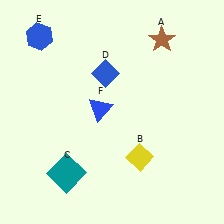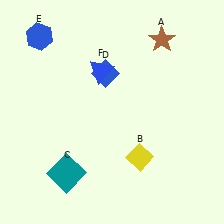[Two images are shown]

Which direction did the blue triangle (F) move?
The blue triangle (F) moved up.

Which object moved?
The blue triangle (F) moved up.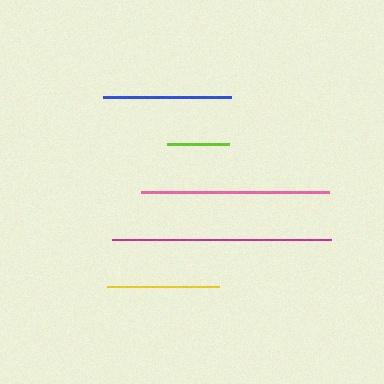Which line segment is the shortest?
The lime line is the shortest at approximately 61 pixels.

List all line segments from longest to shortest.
From longest to shortest: magenta, pink, blue, yellow, lime.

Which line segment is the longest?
The magenta line is the longest at approximately 220 pixels.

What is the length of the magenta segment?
The magenta segment is approximately 220 pixels long.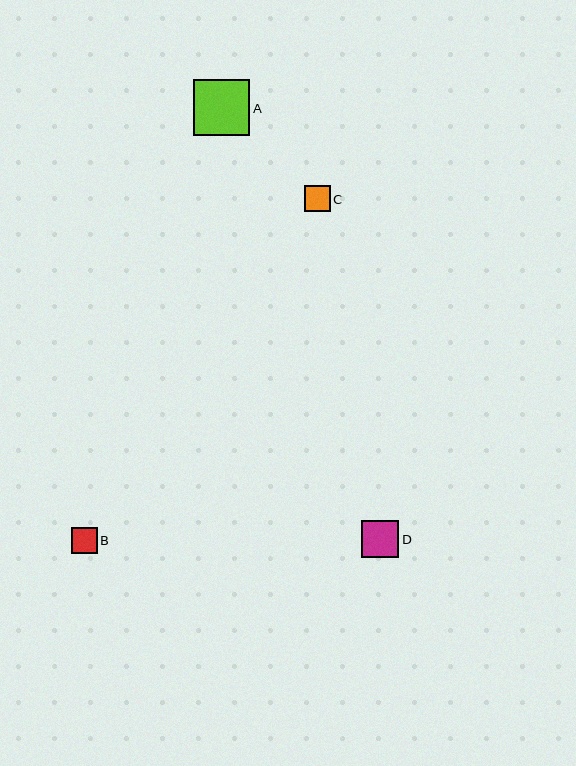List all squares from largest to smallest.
From largest to smallest: A, D, C, B.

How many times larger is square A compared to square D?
Square A is approximately 1.5 times the size of square D.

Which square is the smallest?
Square B is the smallest with a size of approximately 26 pixels.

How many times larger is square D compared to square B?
Square D is approximately 1.5 times the size of square B.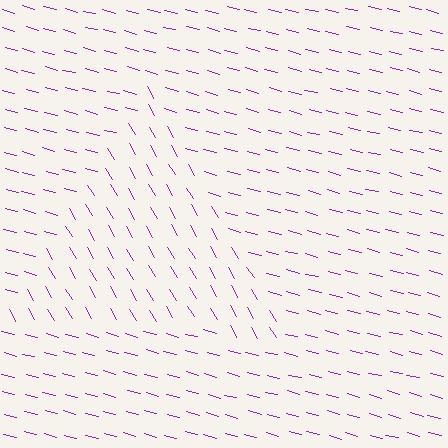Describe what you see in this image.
The image is filled with small purple line segments. A triangle region in the image has lines oriented differently from the surrounding lines, creating a visible texture boundary.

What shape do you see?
I see a triangle.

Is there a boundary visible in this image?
Yes, there is a texture boundary formed by a change in line orientation.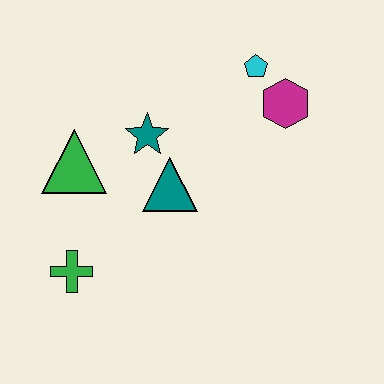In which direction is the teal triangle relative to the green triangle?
The teal triangle is to the right of the green triangle.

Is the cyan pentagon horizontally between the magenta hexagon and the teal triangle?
Yes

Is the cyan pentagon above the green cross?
Yes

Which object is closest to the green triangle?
The teal star is closest to the green triangle.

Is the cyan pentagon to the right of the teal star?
Yes